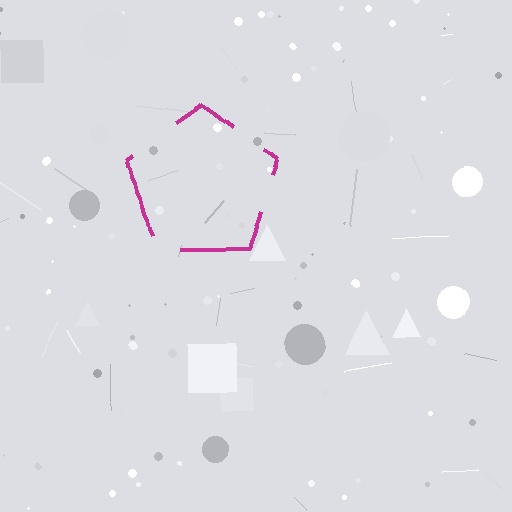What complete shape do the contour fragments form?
The contour fragments form a pentagon.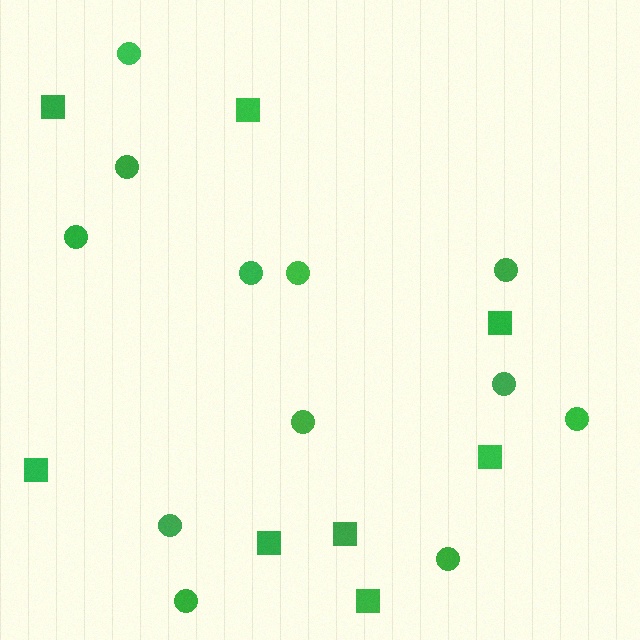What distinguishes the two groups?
There are 2 groups: one group of squares (8) and one group of circles (12).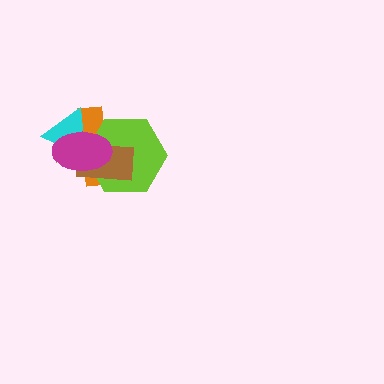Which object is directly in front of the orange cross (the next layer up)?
The cyan triangle is directly in front of the orange cross.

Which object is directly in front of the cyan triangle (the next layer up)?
The lime hexagon is directly in front of the cyan triangle.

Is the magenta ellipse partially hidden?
No, no other shape covers it.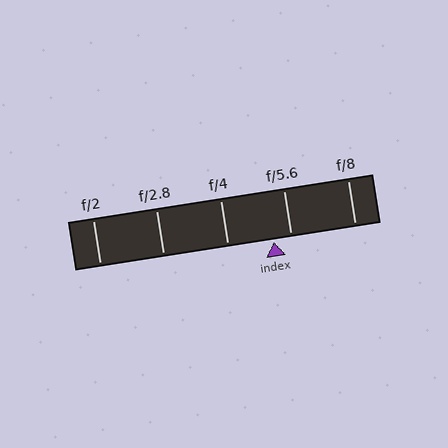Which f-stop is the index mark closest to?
The index mark is closest to f/5.6.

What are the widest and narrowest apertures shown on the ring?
The widest aperture shown is f/2 and the narrowest is f/8.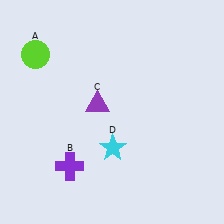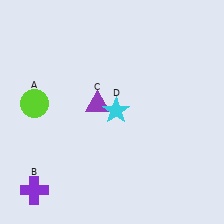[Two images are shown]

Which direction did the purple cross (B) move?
The purple cross (B) moved left.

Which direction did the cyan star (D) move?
The cyan star (D) moved up.